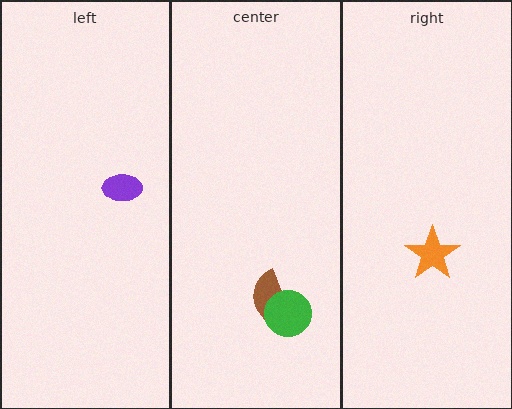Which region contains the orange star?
The right region.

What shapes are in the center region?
The brown semicircle, the green circle.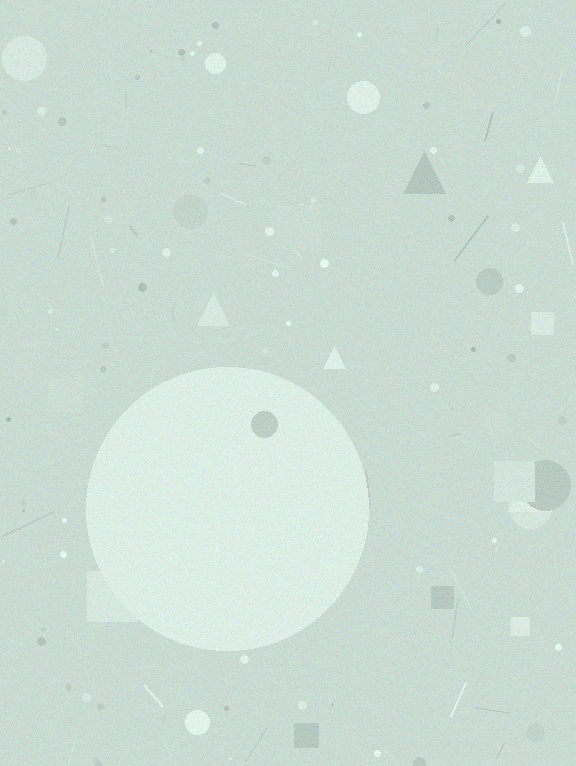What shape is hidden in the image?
A circle is hidden in the image.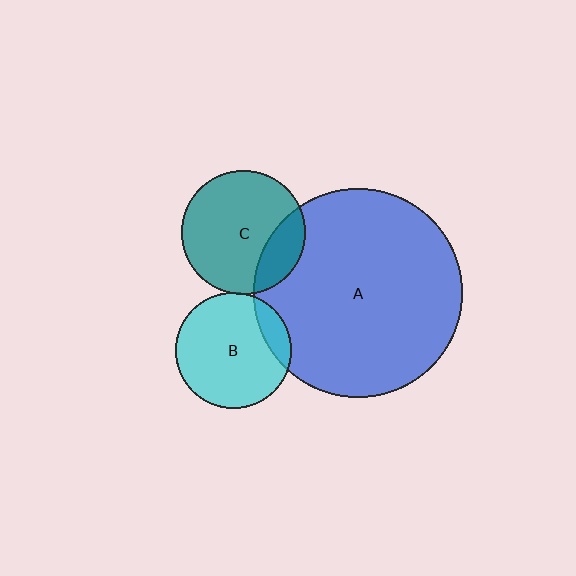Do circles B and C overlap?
Yes.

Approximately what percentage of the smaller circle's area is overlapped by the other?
Approximately 5%.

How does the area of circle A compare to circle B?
Approximately 3.3 times.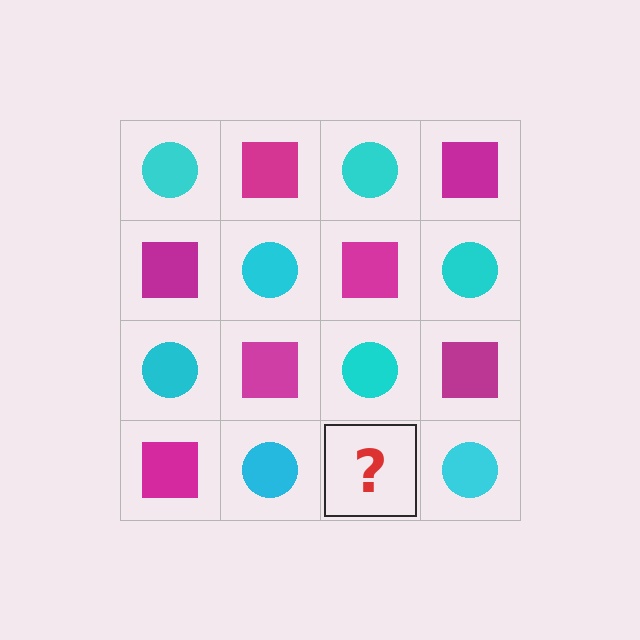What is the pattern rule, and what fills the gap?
The rule is that it alternates cyan circle and magenta square in a checkerboard pattern. The gap should be filled with a magenta square.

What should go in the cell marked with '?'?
The missing cell should contain a magenta square.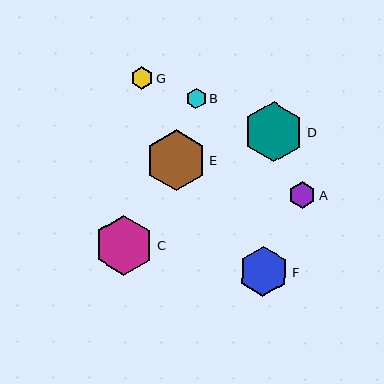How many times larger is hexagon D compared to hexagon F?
Hexagon D is approximately 1.2 times the size of hexagon F.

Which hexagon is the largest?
Hexagon E is the largest with a size of approximately 61 pixels.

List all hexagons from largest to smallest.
From largest to smallest: E, D, C, F, A, G, B.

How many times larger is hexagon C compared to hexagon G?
Hexagon C is approximately 2.7 times the size of hexagon G.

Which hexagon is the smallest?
Hexagon B is the smallest with a size of approximately 20 pixels.